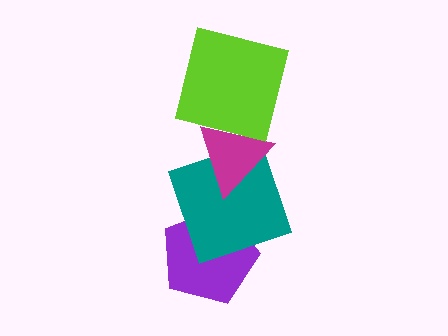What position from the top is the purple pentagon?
The purple pentagon is 4th from the top.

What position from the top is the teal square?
The teal square is 3rd from the top.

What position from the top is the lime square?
The lime square is 1st from the top.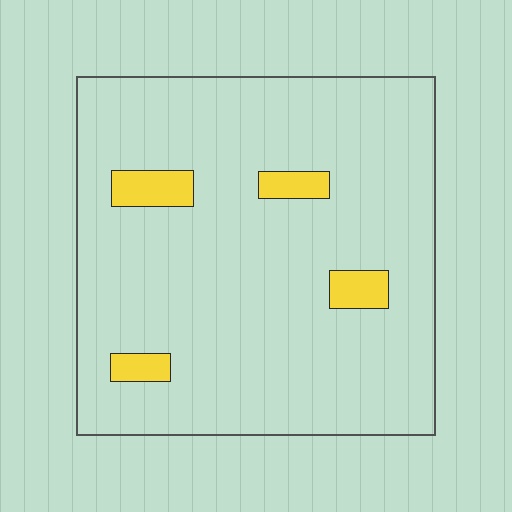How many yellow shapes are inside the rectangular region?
4.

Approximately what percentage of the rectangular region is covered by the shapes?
Approximately 5%.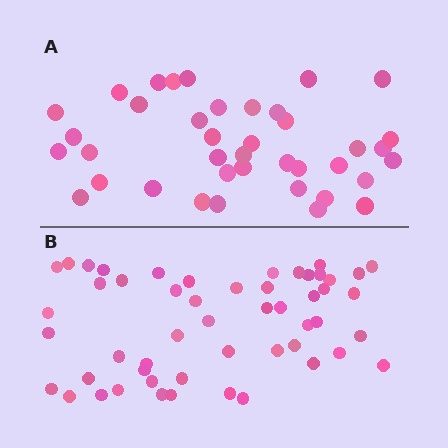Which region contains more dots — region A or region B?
Region B (the bottom region) has more dots.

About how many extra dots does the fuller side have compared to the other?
Region B has approximately 15 more dots than region A.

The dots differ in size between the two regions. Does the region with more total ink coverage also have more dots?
No. Region A has more total ink coverage because its dots are larger, but region B actually contains more individual dots. Total area can be misleading — the number of items is what matters here.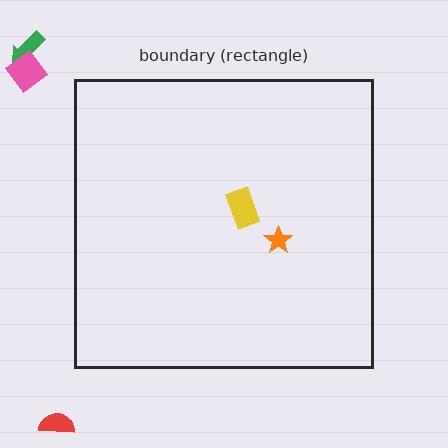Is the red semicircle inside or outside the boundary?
Outside.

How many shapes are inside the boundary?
2 inside, 3 outside.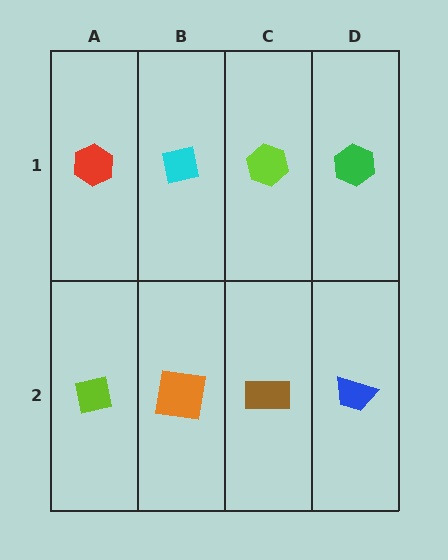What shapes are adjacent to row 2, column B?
A cyan square (row 1, column B), a lime square (row 2, column A), a brown rectangle (row 2, column C).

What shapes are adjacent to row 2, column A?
A red hexagon (row 1, column A), an orange square (row 2, column B).